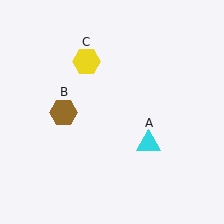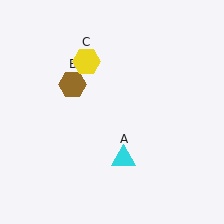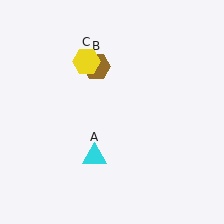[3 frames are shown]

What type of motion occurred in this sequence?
The cyan triangle (object A), brown hexagon (object B) rotated clockwise around the center of the scene.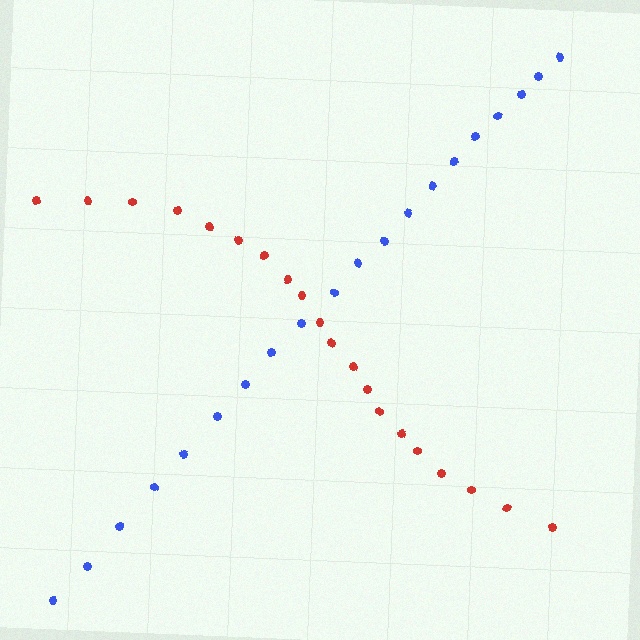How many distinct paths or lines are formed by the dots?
There are 2 distinct paths.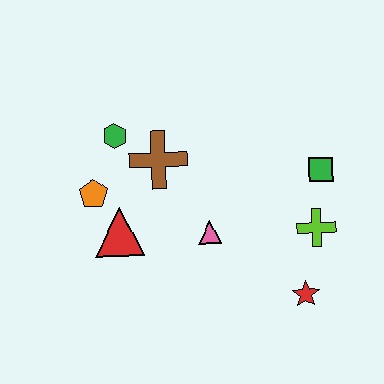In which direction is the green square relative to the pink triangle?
The green square is to the right of the pink triangle.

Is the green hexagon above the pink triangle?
Yes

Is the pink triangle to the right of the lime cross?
No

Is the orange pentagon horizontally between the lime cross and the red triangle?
No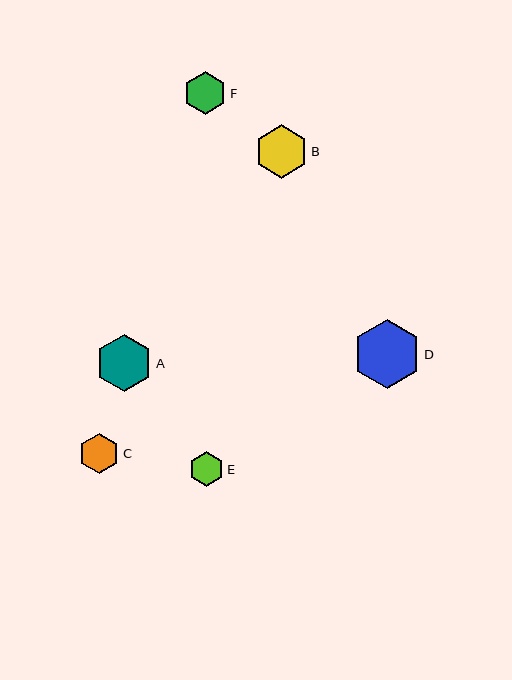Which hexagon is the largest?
Hexagon D is the largest with a size of approximately 68 pixels.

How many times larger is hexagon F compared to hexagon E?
Hexagon F is approximately 1.2 times the size of hexagon E.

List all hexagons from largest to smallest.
From largest to smallest: D, A, B, F, C, E.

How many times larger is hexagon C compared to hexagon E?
Hexagon C is approximately 1.2 times the size of hexagon E.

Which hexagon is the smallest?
Hexagon E is the smallest with a size of approximately 35 pixels.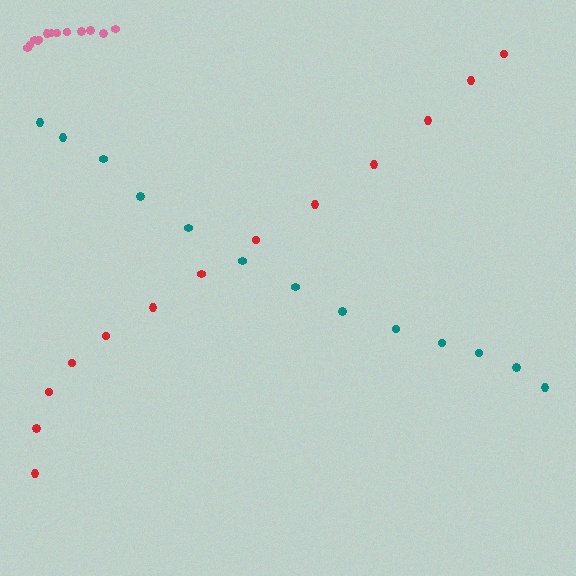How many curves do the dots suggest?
There are 3 distinct paths.